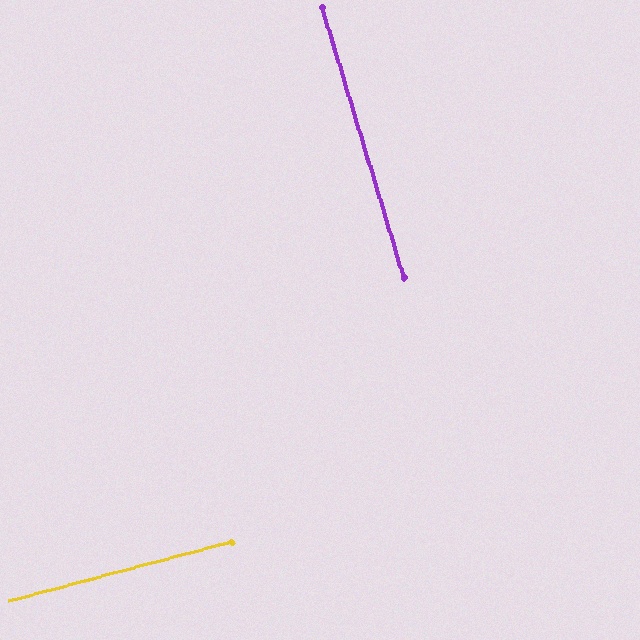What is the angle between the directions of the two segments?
Approximately 88 degrees.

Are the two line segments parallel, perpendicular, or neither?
Perpendicular — they meet at approximately 88°.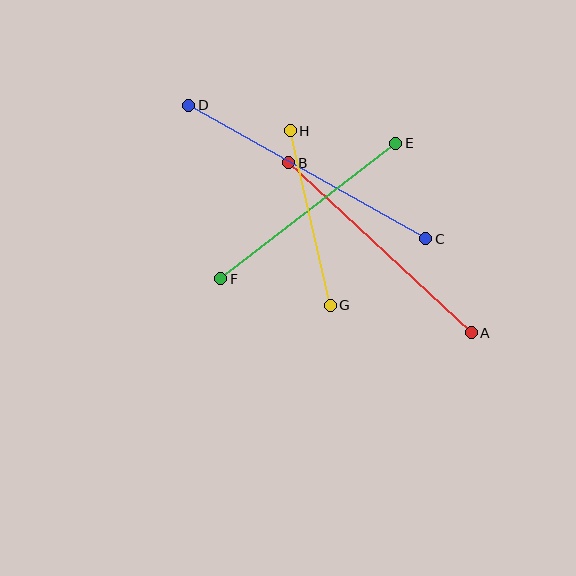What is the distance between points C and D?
The distance is approximately 272 pixels.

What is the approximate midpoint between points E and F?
The midpoint is at approximately (308, 211) pixels.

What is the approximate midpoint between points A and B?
The midpoint is at approximately (380, 248) pixels.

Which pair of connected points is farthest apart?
Points C and D are farthest apart.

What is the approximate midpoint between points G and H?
The midpoint is at approximately (310, 218) pixels.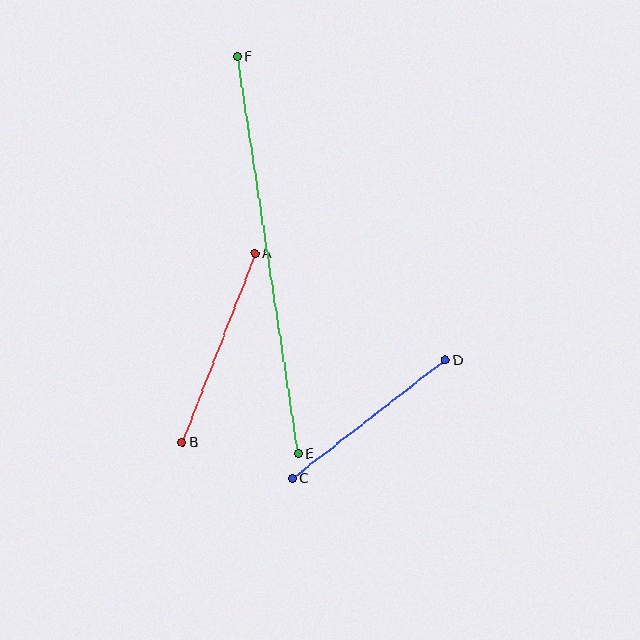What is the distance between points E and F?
The distance is approximately 402 pixels.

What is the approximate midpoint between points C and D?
The midpoint is at approximately (368, 419) pixels.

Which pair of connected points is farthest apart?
Points E and F are farthest apart.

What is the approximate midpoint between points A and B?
The midpoint is at approximately (218, 348) pixels.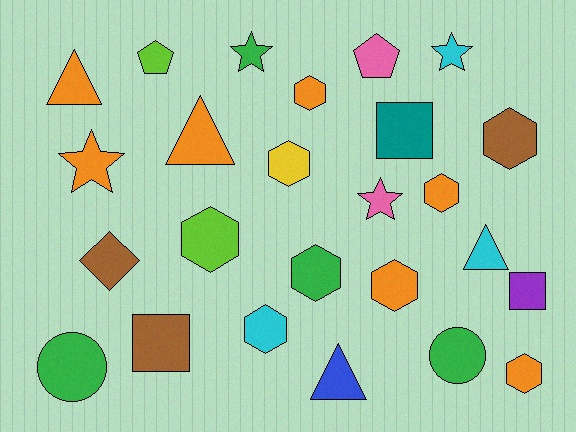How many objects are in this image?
There are 25 objects.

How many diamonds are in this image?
There is 1 diamond.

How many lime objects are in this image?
There are 2 lime objects.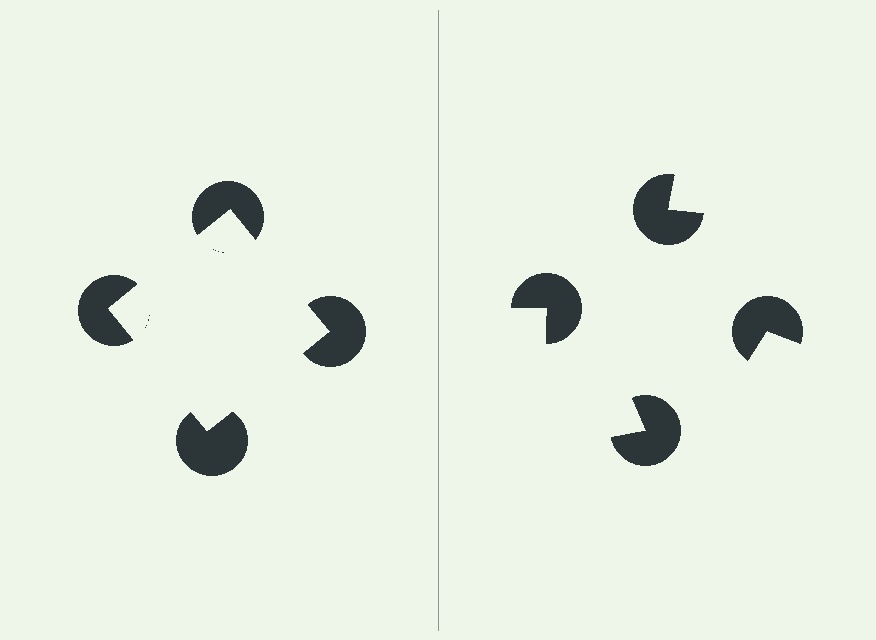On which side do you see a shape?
An illusory square appears on the left side. On the right side the wedge cuts are rotated, so no coherent shape forms.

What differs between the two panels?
The pac-man discs are positioned identically on both sides; only the wedge orientations differ. On the left they align to a square; on the right they are misaligned.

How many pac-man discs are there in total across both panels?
8 — 4 on each side.